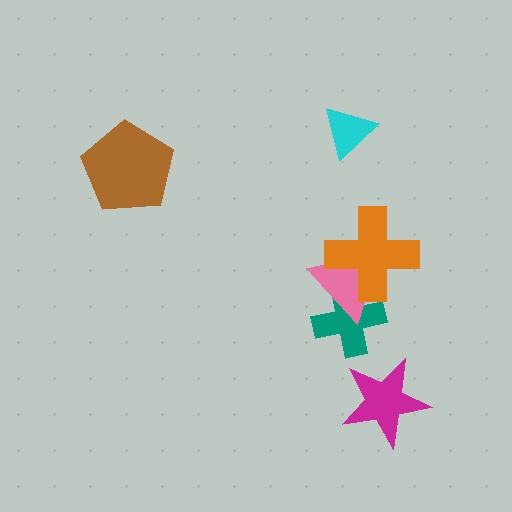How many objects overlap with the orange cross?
2 objects overlap with the orange cross.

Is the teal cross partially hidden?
Yes, it is partially covered by another shape.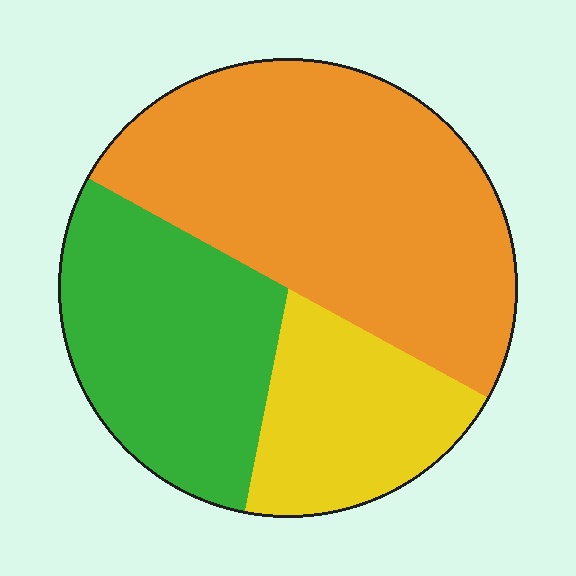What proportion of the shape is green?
Green covers about 30% of the shape.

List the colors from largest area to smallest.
From largest to smallest: orange, green, yellow.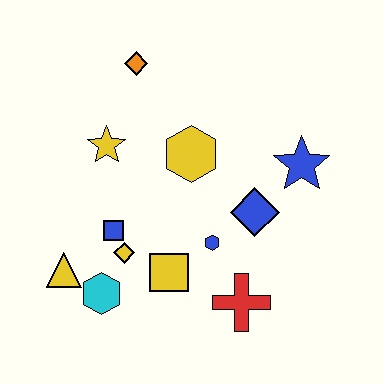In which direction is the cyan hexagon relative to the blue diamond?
The cyan hexagon is to the left of the blue diamond.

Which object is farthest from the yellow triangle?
The blue star is farthest from the yellow triangle.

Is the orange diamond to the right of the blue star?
No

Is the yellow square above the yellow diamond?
No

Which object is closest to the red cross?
The blue hexagon is closest to the red cross.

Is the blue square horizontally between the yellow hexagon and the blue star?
No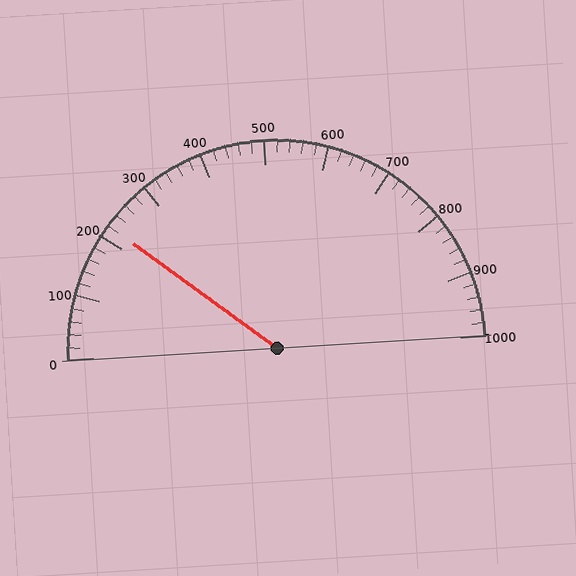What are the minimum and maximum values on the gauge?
The gauge ranges from 0 to 1000.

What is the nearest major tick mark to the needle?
The nearest major tick mark is 200.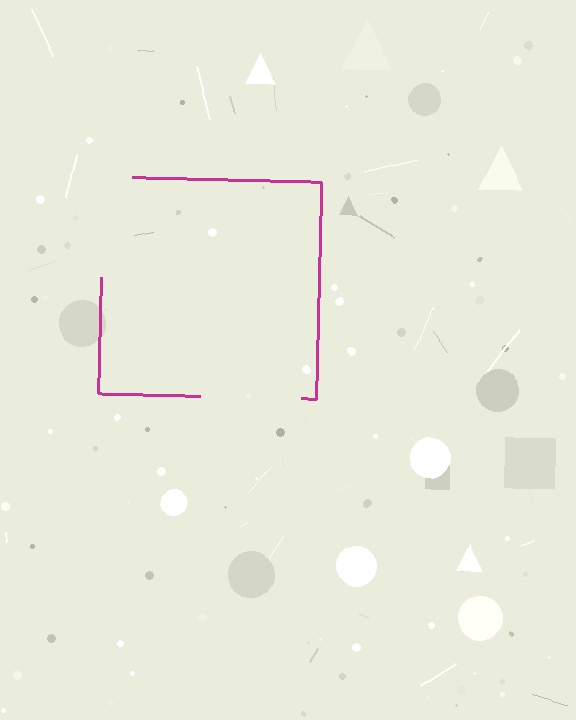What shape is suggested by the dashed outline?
The dashed outline suggests a square.